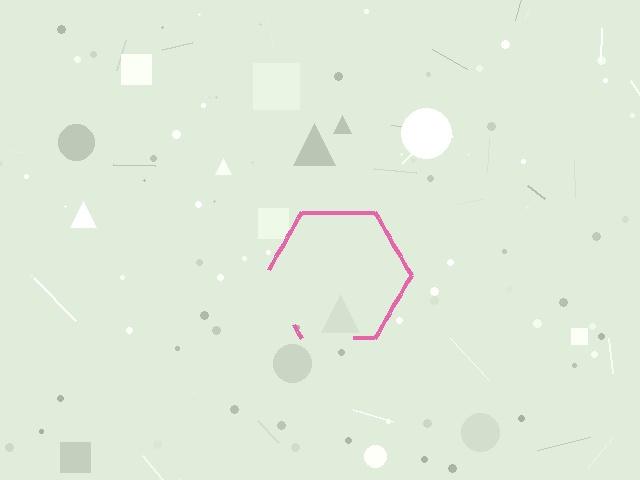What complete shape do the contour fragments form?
The contour fragments form a hexagon.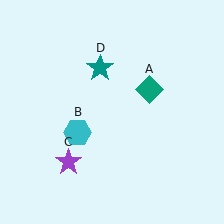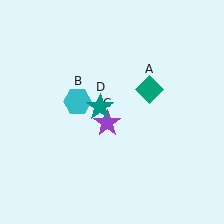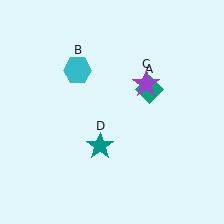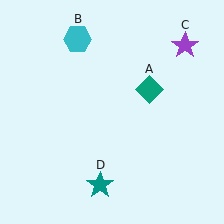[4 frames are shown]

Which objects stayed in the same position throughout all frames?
Teal diamond (object A) remained stationary.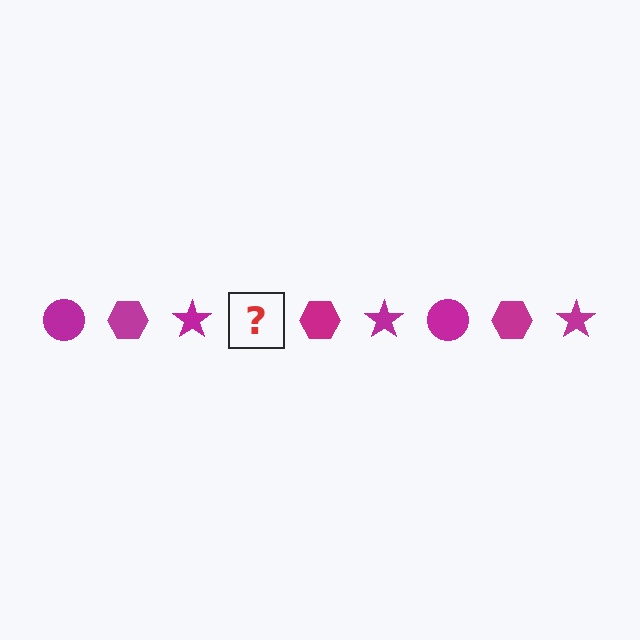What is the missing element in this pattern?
The missing element is a magenta circle.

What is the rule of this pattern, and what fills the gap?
The rule is that the pattern cycles through circle, hexagon, star shapes in magenta. The gap should be filled with a magenta circle.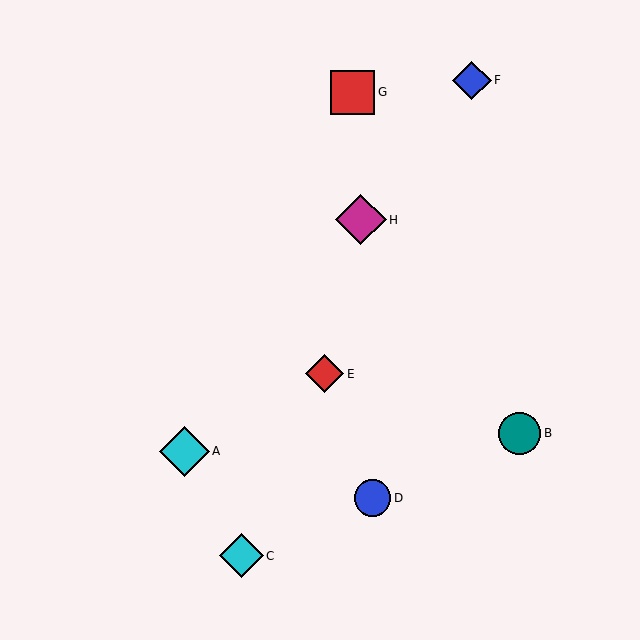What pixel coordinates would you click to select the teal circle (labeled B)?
Click at (520, 434) to select the teal circle B.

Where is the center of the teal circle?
The center of the teal circle is at (520, 434).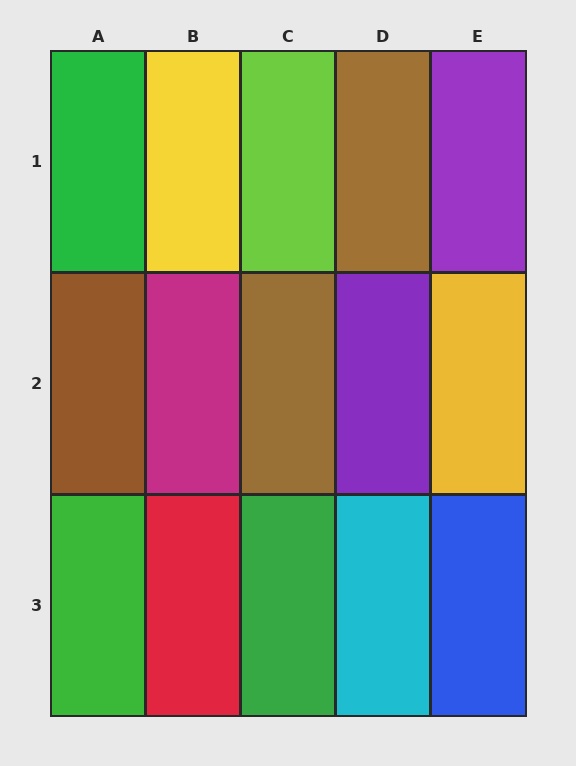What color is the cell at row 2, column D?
Purple.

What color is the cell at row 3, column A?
Green.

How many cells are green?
3 cells are green.